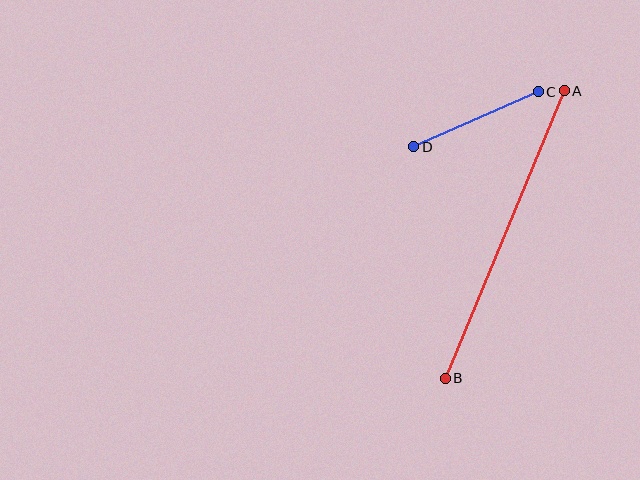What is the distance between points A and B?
The distance is approximately 311 pixels.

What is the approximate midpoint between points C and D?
The midpoint is at approximately (476, 119) pixels.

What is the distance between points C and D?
The distance is approximately 136 pixels.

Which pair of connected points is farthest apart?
Points A and B are farthest apart.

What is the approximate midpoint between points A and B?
The midpoint is at approximately (505, 234) pixels.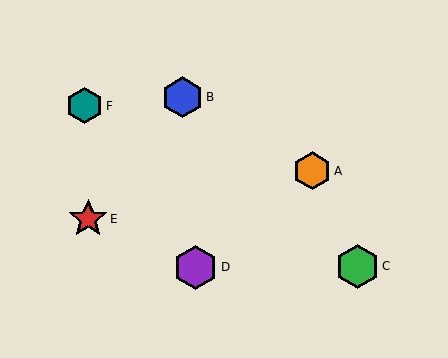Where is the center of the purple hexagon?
The center of the purple hexagon is at (196, 267).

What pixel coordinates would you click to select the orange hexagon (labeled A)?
Click at (312, 171) to select the orange hexagon A.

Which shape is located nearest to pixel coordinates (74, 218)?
The red star (labeled E) at (88, 219) is nearest to that location.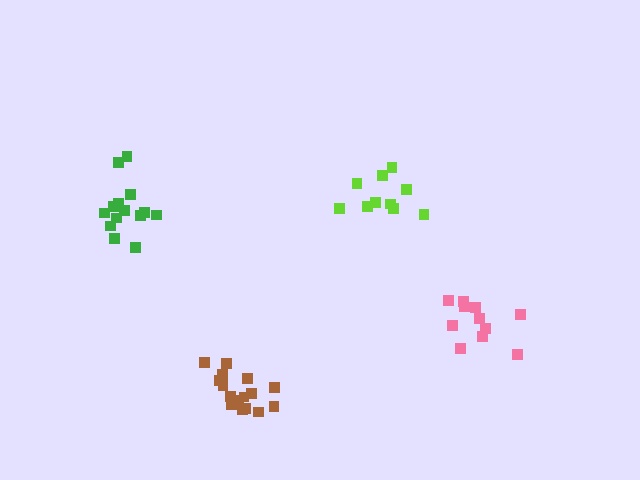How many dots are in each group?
Group 1: 16 dots, Group 2: 14 dots, Group 3: 10 dots, Group 4: 11 dots (51 total).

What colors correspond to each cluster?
The clusters are colored: brown, green, lime, pink.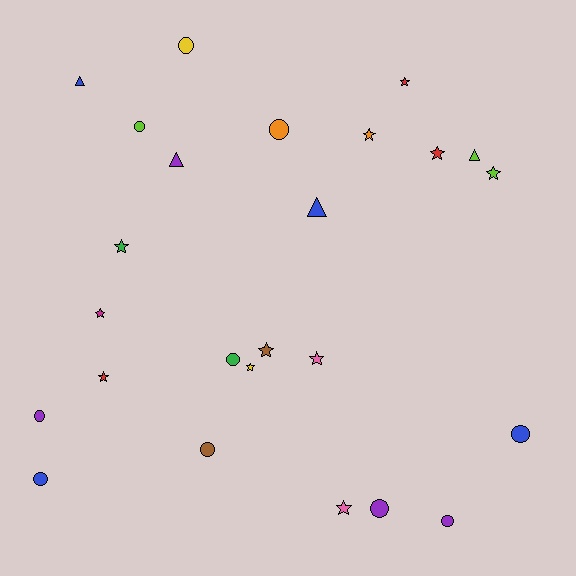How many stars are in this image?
There are 11 stars.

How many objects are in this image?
There are 25 objects.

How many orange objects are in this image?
There are 2 orange objects.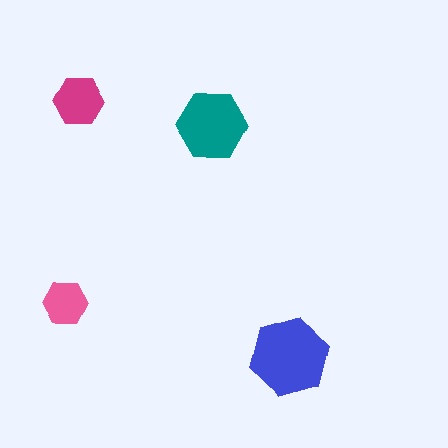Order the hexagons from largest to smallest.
the blue one, the teal one, the magenta one, the pink one.